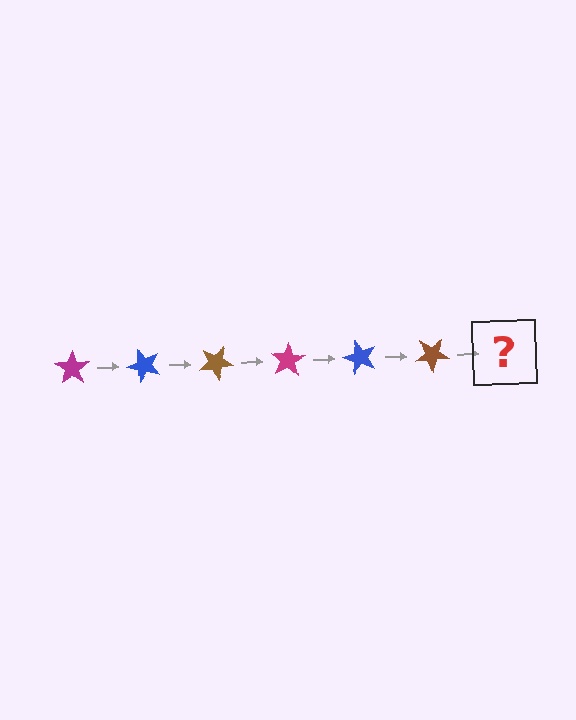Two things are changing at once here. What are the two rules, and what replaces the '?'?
The two rules are that it rotates 50 degrees each step and the color cycles through magenta, blue, and brown. The '?' should be a magenta star, rotated 300 degrees from the start.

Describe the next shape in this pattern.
It should be a magenta star, rotated 300 degrees from the start.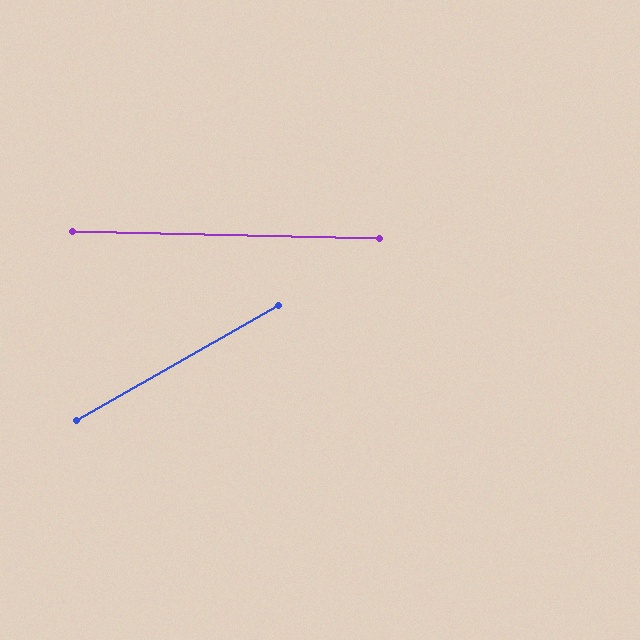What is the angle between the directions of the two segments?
Approximately 31 degrees.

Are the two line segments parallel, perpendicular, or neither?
Neither parallel nor perpendicular — they differ by about 31°.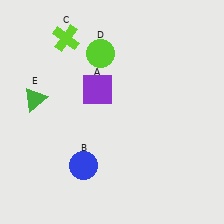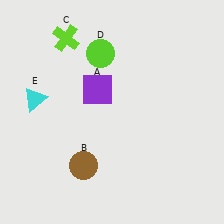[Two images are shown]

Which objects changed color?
B changed from blue to brown. E changed from green to cyan.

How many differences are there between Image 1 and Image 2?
There are 2 differences between the two images.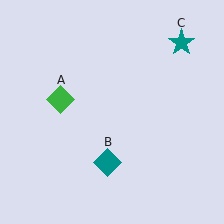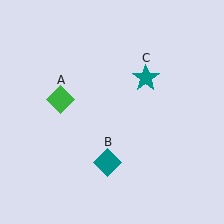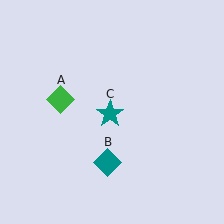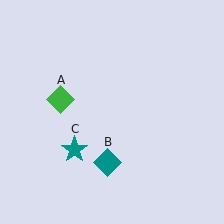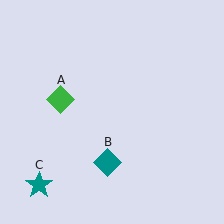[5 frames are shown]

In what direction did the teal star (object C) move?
The teal star (object C) moved down and to the left.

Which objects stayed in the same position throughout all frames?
Green diamond (object A) and teal diamond (object B) remained stationary.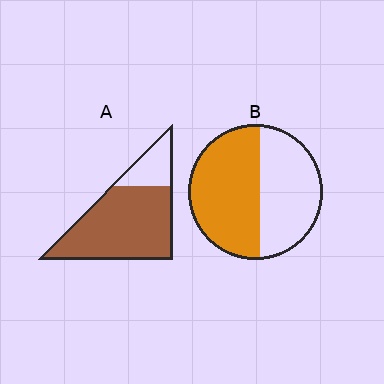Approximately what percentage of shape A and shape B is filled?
A is approximately 80% and B is approximately 55%.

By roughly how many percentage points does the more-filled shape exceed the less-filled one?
By roughly 25 percentage points (A over B).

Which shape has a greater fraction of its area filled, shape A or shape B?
Shape A.